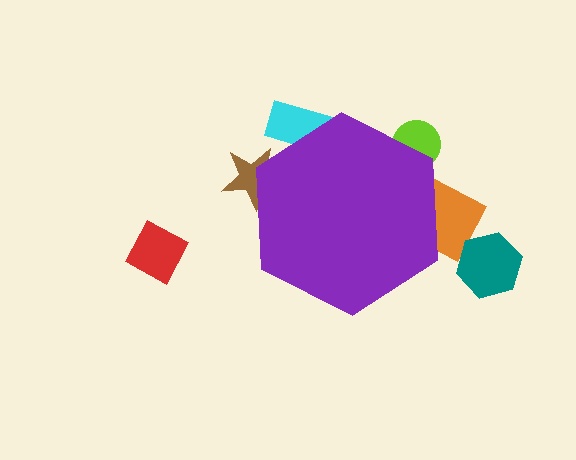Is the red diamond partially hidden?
No, the red diamond is fully visible.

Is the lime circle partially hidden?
Yes, the lime circle is partially hidden behind the purple hexagon.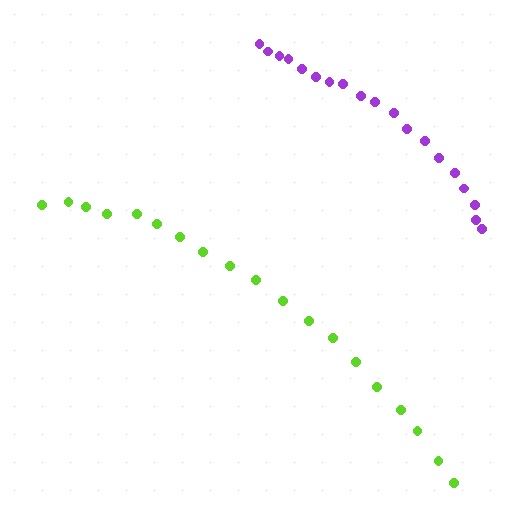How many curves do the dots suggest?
There are 2 distinct paths.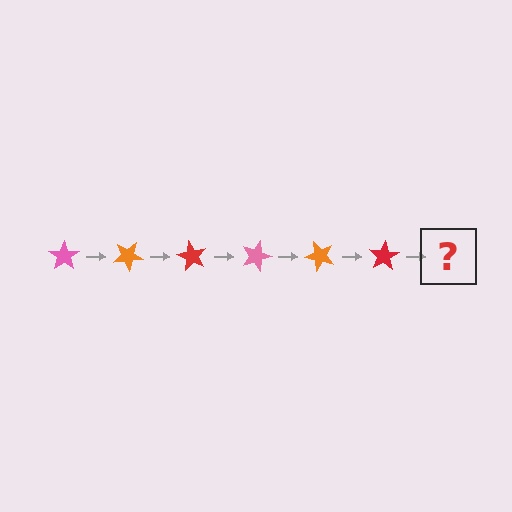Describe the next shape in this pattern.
It should be a pink star, rotated 180 degrees from the start.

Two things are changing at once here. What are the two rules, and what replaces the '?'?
The two rules are that it rotates 30 degrees each step and the color cycles through pink, orange, and red. The '?' should be a pink star, rotated 180 degrees from the start.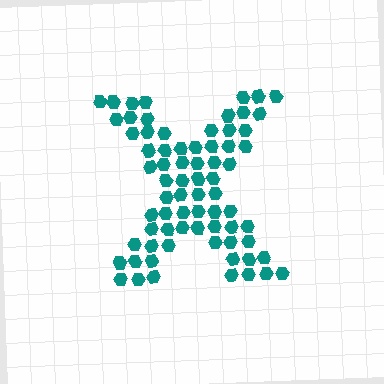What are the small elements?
The small elements are hexagons.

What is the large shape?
The large shape is the letter X.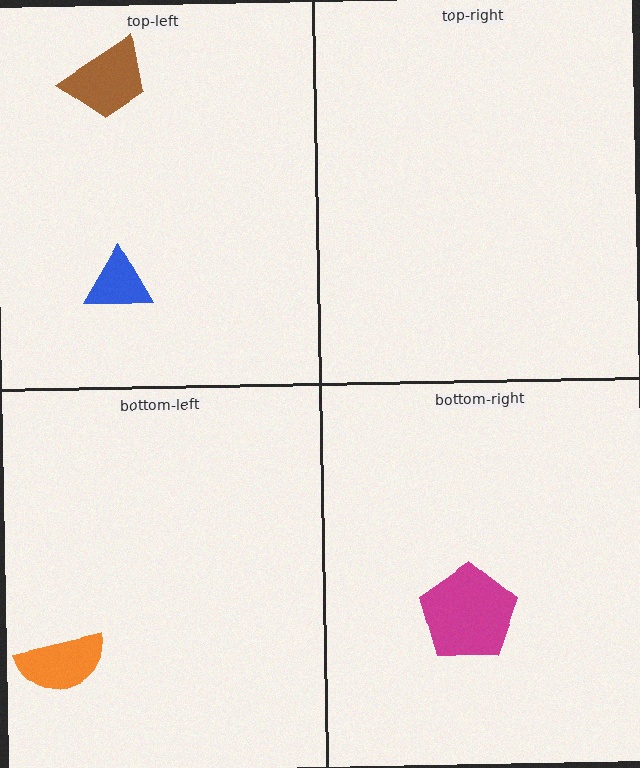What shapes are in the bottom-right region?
The magenta pentagon.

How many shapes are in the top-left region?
2.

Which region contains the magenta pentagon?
The bottom-right region.